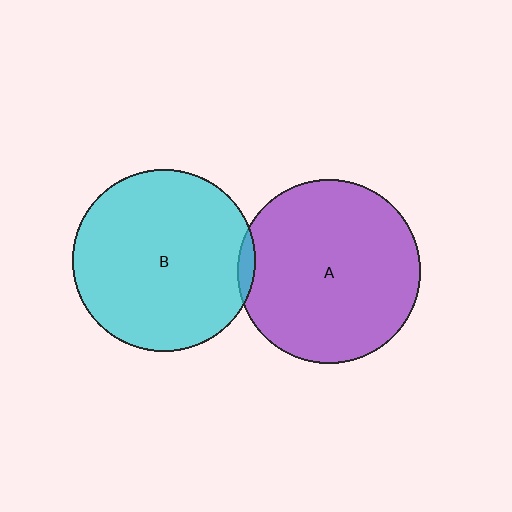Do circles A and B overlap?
Yes.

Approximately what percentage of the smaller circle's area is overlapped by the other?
Approximately 5%.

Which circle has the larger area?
Circle A (purple).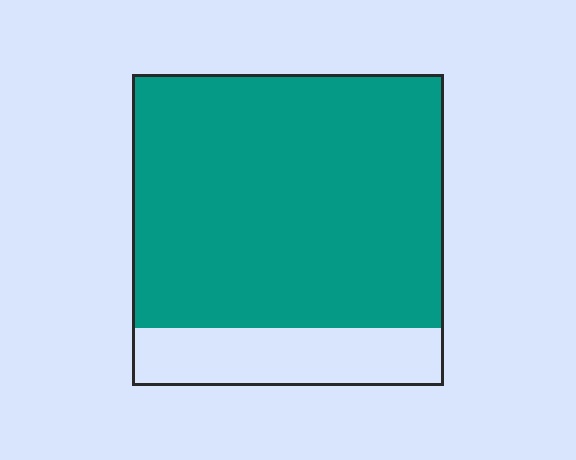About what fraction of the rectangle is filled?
About four fifths (4/5).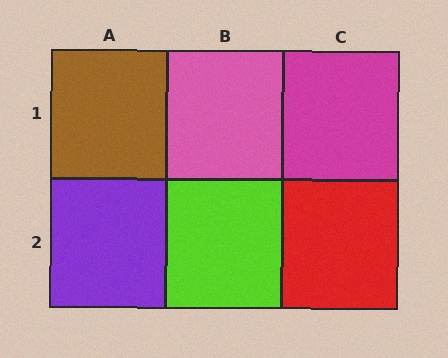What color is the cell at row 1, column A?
Brown.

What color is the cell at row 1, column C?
Magenta.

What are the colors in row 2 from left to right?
Purple, lime, red.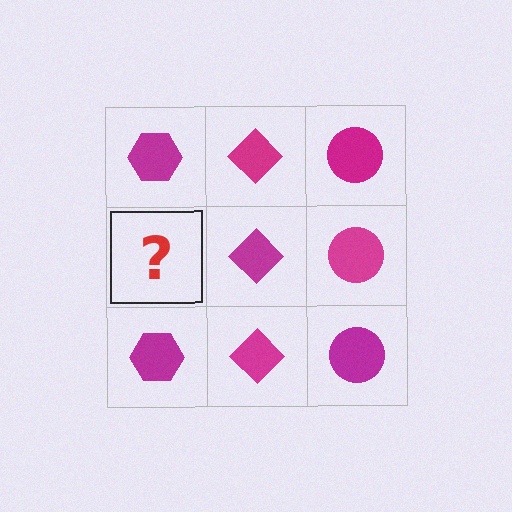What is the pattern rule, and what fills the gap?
The rule is that each column has a consistent shape. The gap should be filled with a magenta hexagon.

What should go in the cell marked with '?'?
The missing cell should contain a magenta hexagon.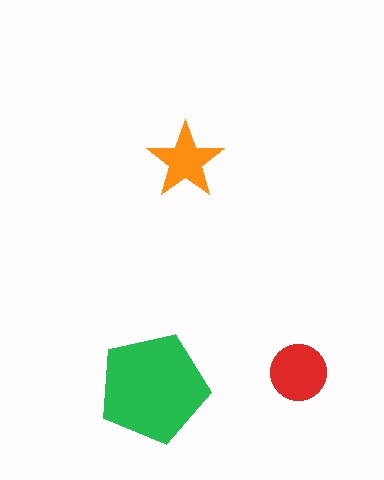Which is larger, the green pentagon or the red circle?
The green pentagon.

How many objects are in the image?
There are 3 objects in the image.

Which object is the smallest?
The orange star.